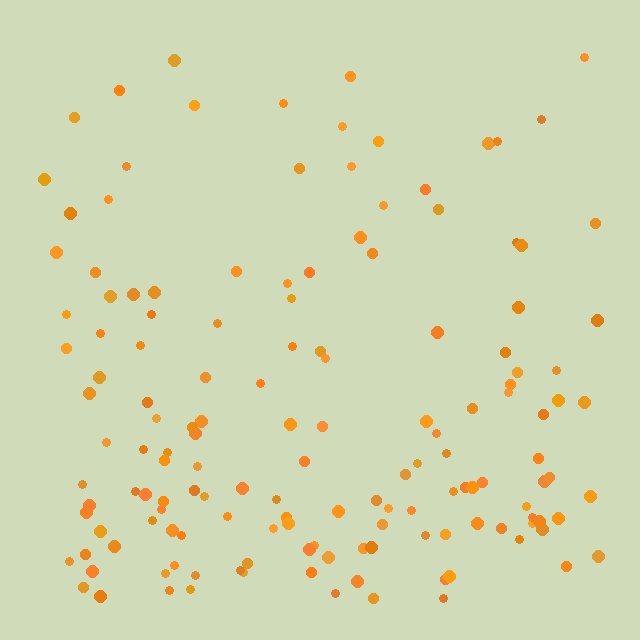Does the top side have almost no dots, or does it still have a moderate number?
Still a moderate number, just noticeably fewer than the bottom.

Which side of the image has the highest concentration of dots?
The bottom.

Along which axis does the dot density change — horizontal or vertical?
Vertical.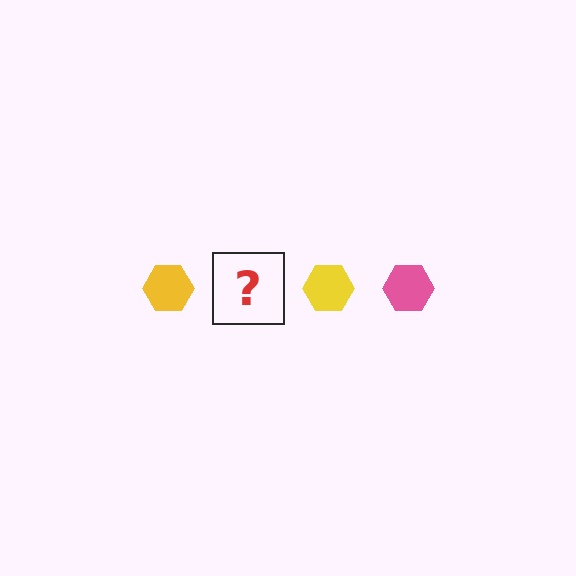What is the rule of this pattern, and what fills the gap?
The rule is that the pattern cycles through yellow, pink hexagons. The gap should be filled with a pink hexagon.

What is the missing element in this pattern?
The missing element is a pink hexagon.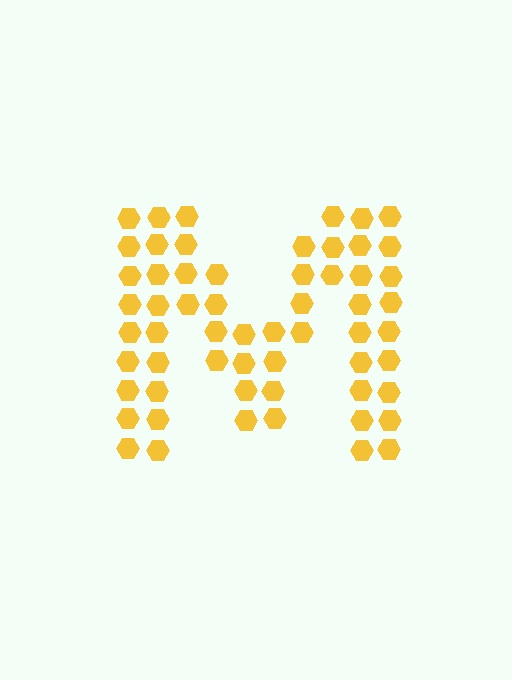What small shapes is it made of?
It is made of small hexagons.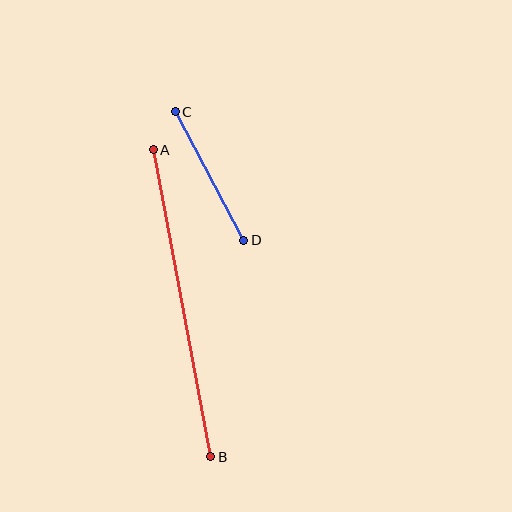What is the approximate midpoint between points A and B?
The midpoint is at approximately (182, 303) pixels.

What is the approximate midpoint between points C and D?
The midpoint is at approximately (210, 176) pixels.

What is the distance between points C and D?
The distance is approximately 145 pixels.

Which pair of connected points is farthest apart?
Points A and B are farthest apart.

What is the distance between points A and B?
The distance is approximately 312 pixels.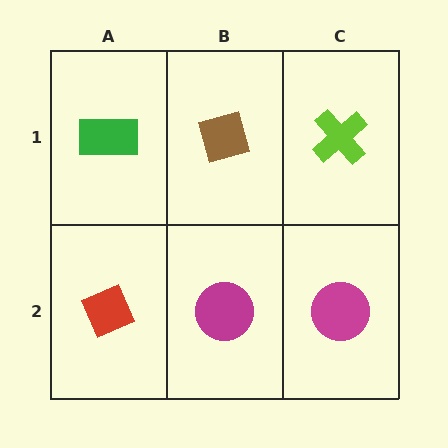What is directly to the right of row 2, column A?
A magenta circle.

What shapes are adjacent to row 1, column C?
A magenta circle (row 2, column C), a brown diamond (row 1, column B).